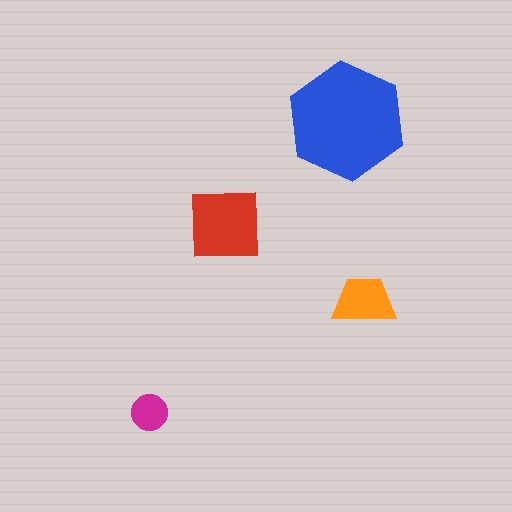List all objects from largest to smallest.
The blue hexagon, the red square, the orange trapezoid, the magenta circle.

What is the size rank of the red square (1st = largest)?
2nd.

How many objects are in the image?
There are 4 objects in the image.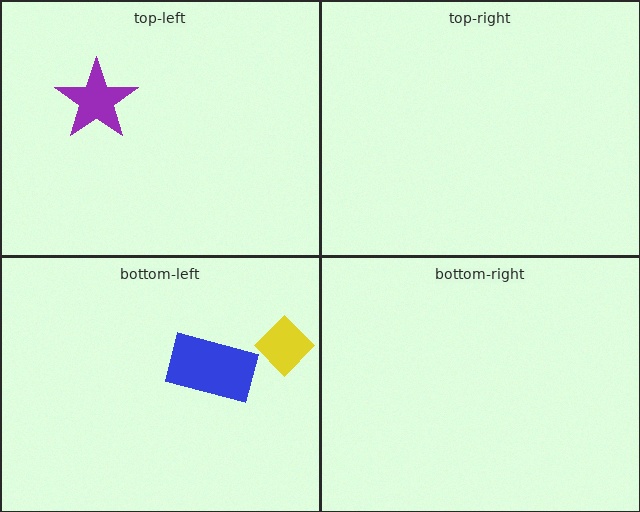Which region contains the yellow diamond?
The bottom-left region.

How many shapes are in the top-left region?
1.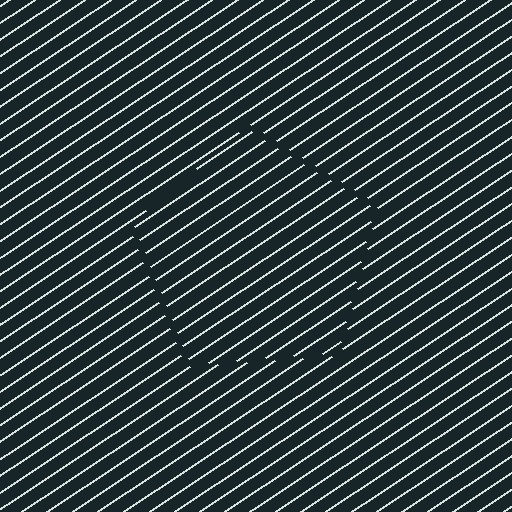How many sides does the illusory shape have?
5 sides — the line-ends trace a pentagon.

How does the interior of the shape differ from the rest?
The interior of the shape contains the same grating, shifted by half a period — the contour is defined by the phase discontinuity where line-ends from the inner and outer gratings abut.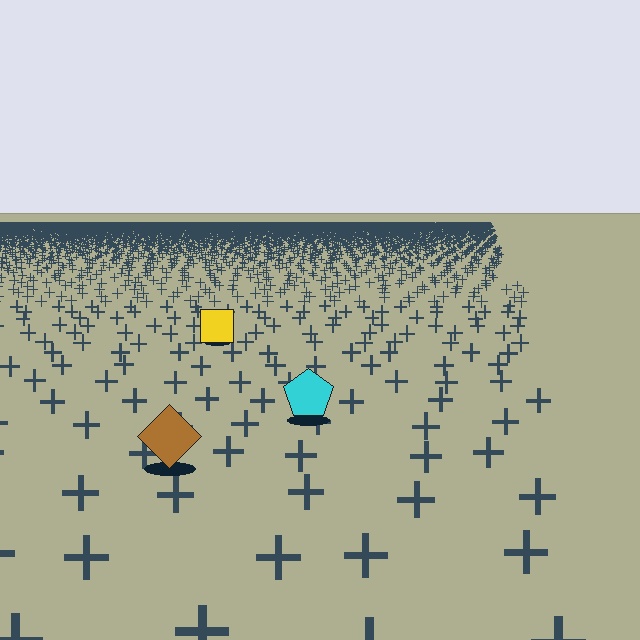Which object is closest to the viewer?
The brown diamond is closest. The texture marks near it are larger and more spread out.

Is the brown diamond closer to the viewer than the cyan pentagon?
Yes. The brown diamond is closer — you can tell from the texture gradient: the ground texture is coarser near it.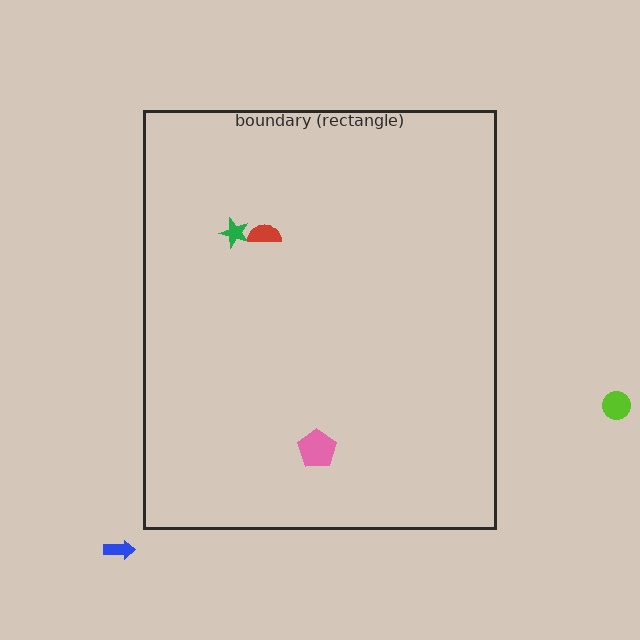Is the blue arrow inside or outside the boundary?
Outside.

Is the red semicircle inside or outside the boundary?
Inside.